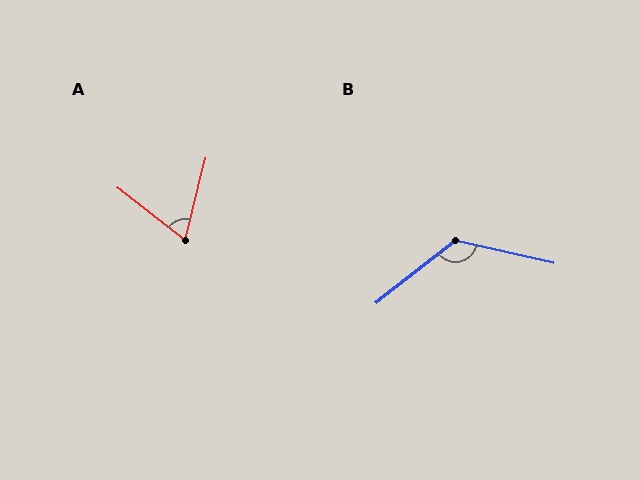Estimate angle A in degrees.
Approximately 66 degrees.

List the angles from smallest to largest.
A (66°), B (129°).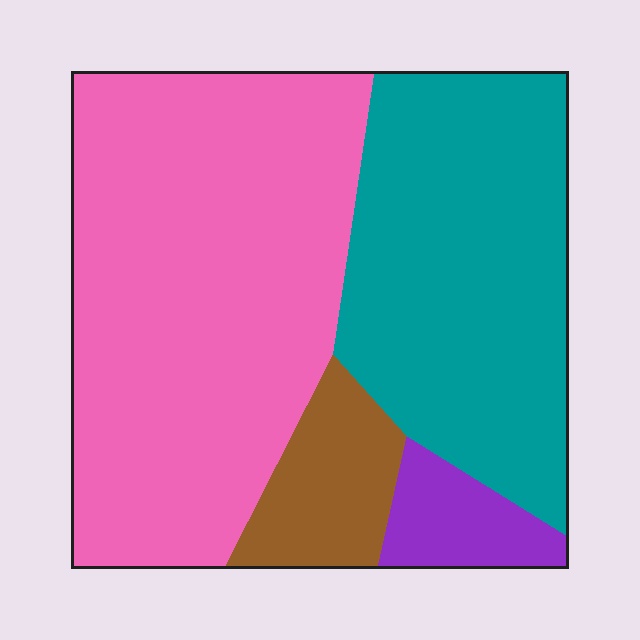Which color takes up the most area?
Pink, at roughly 50%.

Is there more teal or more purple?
Teal.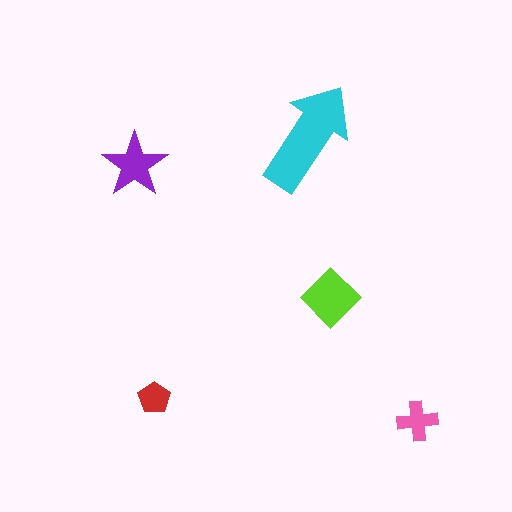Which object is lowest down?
The pink cross is bottommost.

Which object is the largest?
The cyan arrow.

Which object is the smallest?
The red pentagon.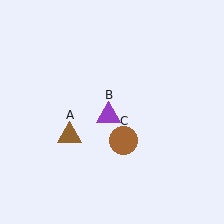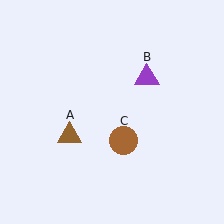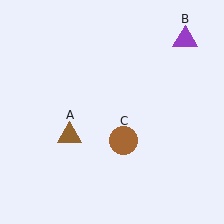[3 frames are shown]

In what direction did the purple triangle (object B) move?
The purple triangle (object B) moved up and to the right.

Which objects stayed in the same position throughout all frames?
Brown triangle (object A) and brown circle (object C) remained stationary.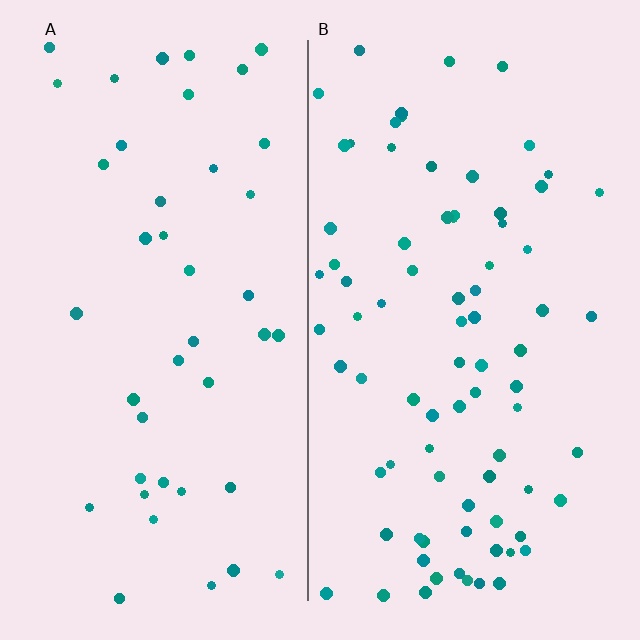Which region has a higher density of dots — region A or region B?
B (the right).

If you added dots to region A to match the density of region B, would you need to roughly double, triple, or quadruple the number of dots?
Approximately double.